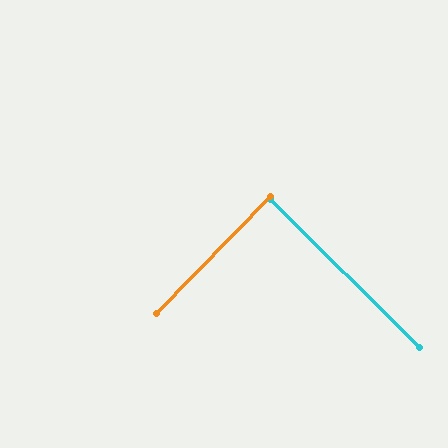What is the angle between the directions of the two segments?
Approximately 90 degrees.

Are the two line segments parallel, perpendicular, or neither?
Perpendicular — they meet at approximately 90°.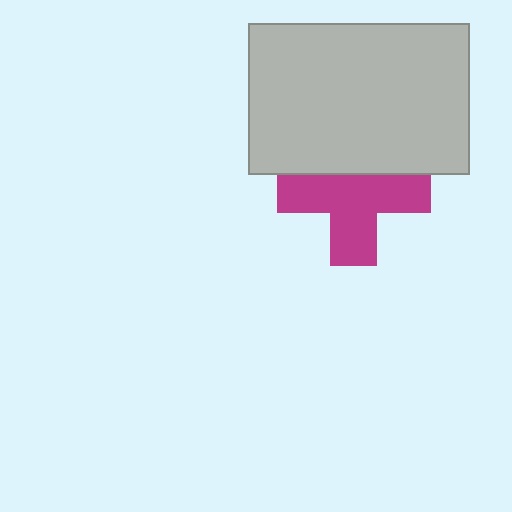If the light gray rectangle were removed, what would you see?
You would see the complete magenta cross.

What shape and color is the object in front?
The object in front is a light gray rectangle.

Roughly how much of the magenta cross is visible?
Most of it is visible (roughly 67%).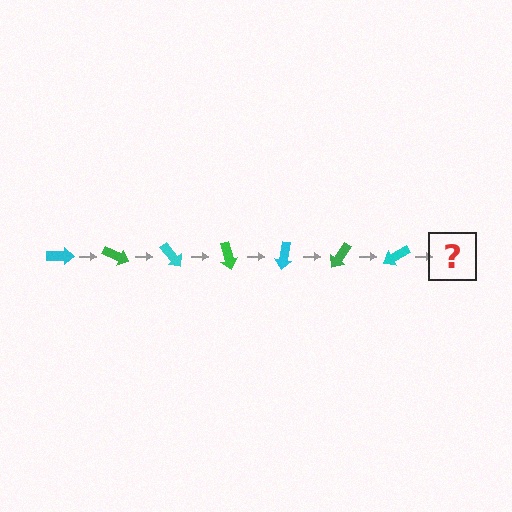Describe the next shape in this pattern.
It should be a green arrow, rotated 175 degrees from the start.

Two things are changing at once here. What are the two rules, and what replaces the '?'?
The two rules are that it rotates 25 degrees each step and the color cycles through cyan and green. The '?' should be a green arrow, rotated 175 degrees from the start.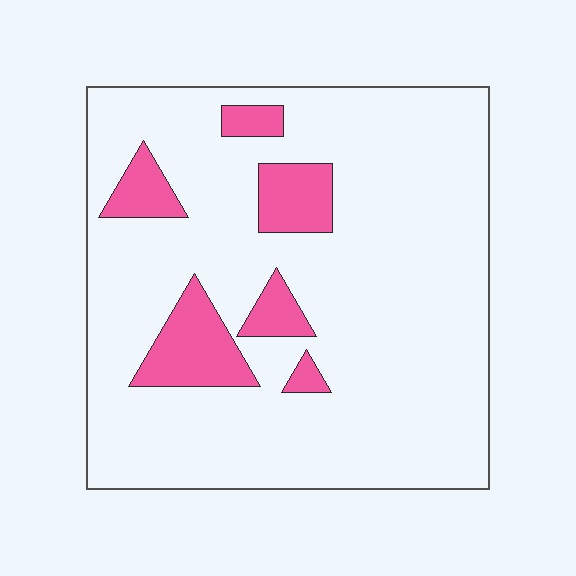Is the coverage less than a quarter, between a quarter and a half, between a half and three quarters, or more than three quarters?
Less than a quarter.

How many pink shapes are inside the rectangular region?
6.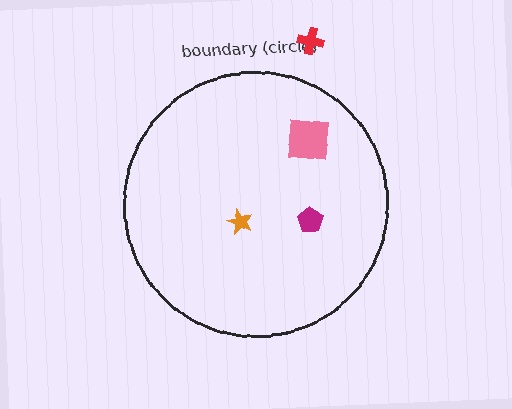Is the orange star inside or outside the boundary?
Inside.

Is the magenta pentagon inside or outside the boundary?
Inside.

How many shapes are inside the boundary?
3 inside, 1 outside.